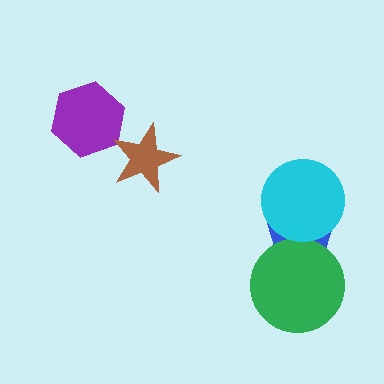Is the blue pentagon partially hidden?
Yes, it is partially covered by another shape.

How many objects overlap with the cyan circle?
1 object overlaps with the cyan circle.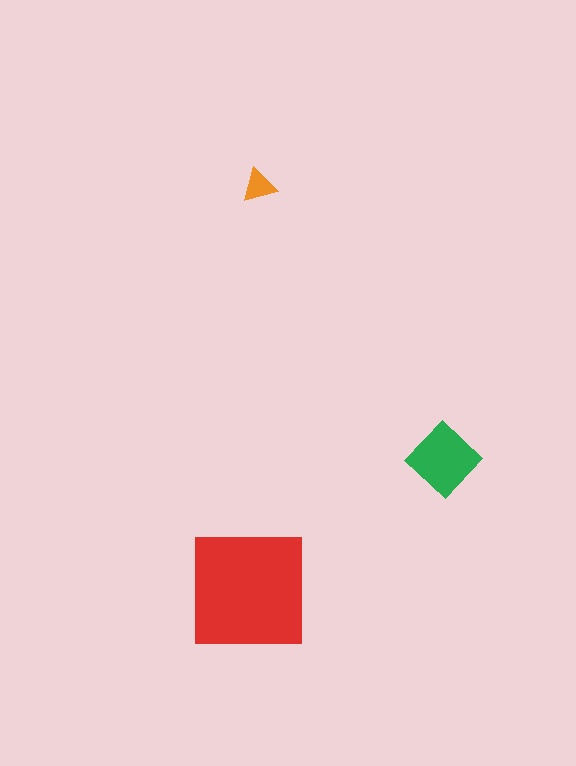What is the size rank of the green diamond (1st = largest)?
2nd.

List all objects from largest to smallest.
The red square, the green diamond, the orange triangle.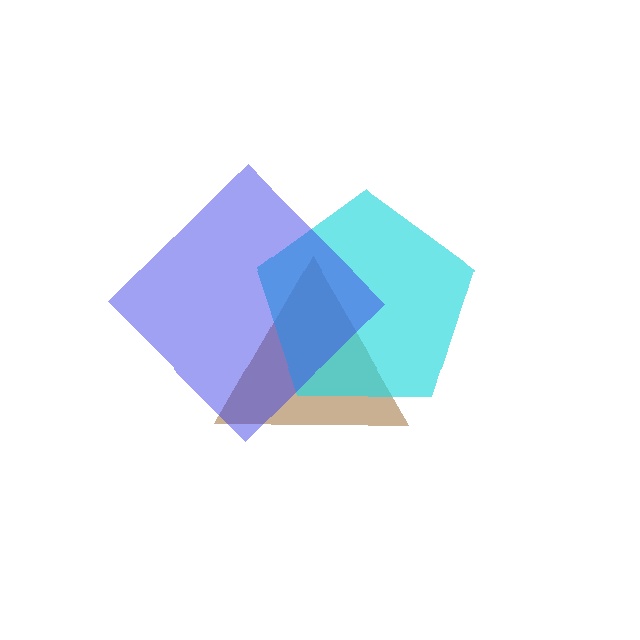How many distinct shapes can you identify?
There are 3 distinct shapes: a brown triangle, a cyan pentagon, a blue diamond.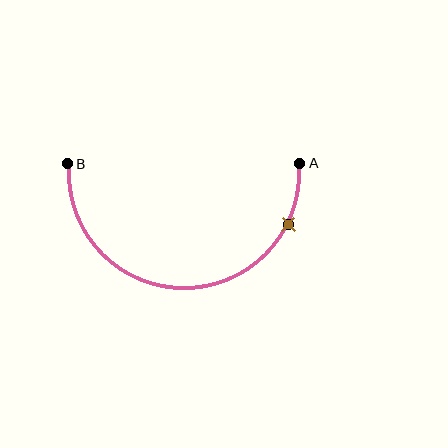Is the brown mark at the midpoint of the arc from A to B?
No. The brown mark lies on the arc but is closer to endpoint A. The arc midpoint would be at the point on the curve equidistant along the arc from both A and B.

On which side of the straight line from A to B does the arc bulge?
The arc bulges below the straight line connecting A and B.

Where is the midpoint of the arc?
The arc midpoint is the point on the curve farthest from the straight line joining A and B. It sits below that line.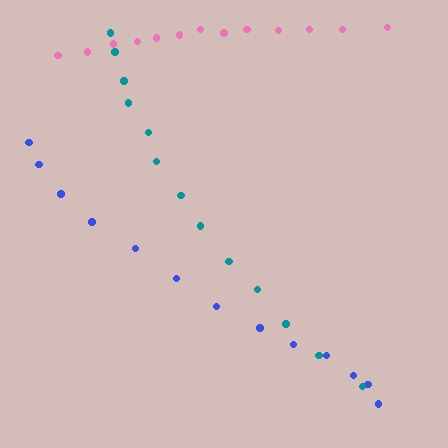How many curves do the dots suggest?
There are 3 distinct paths.